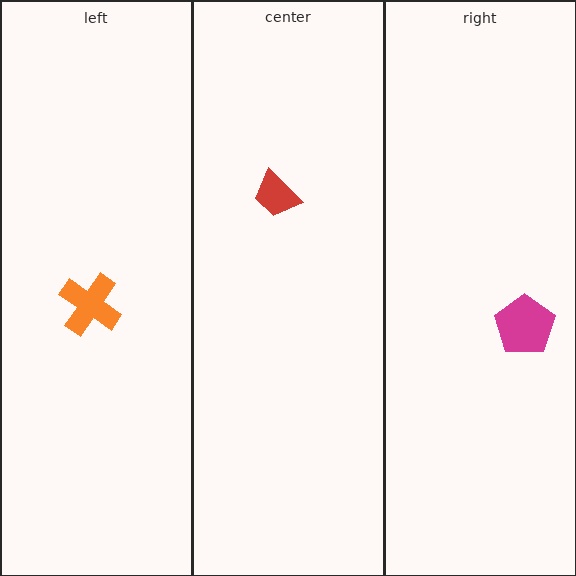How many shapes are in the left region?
1.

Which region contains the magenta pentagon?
The right region.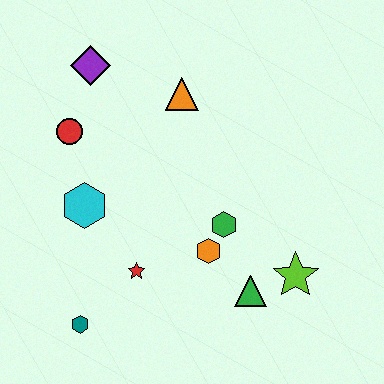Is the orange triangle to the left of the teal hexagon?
No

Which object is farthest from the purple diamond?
The lime star is farthest from the purple diamond.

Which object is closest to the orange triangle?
The purple diamond is closest to the orange triangle.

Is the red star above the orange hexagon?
No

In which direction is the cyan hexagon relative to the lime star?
The cyan hexagon is to the left of the lime star.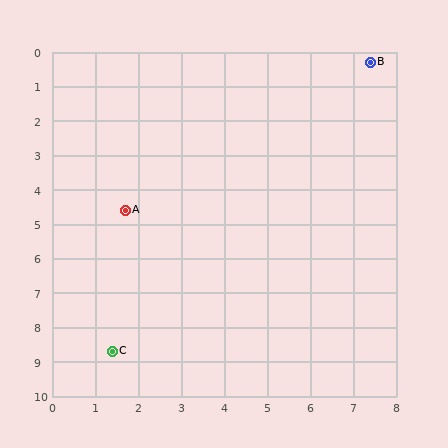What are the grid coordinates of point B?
Point B is at approximately (7.4, 0.3).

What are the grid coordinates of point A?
Point A is at approximately (1.7, 4.6).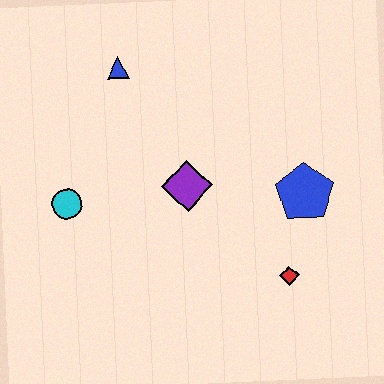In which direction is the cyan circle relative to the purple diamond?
The cyan circle is to the left of the purple diamond.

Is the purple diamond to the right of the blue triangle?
Yes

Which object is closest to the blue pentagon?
The red diamond is closest to the blue pentagon.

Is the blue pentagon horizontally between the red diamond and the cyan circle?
No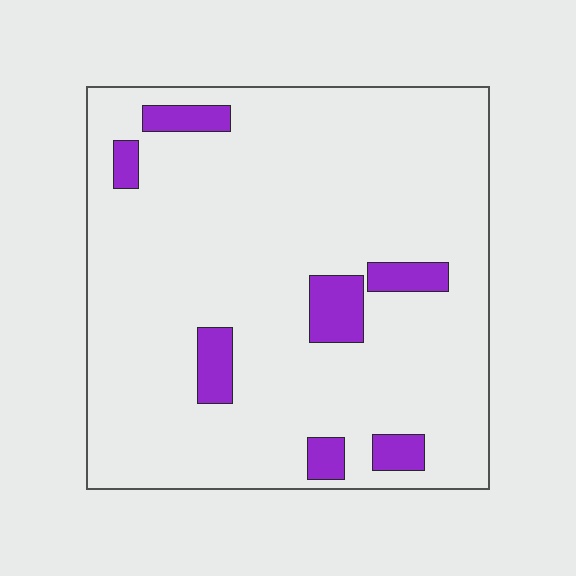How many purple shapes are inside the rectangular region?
7.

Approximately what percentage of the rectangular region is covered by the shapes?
Approximately 10%.